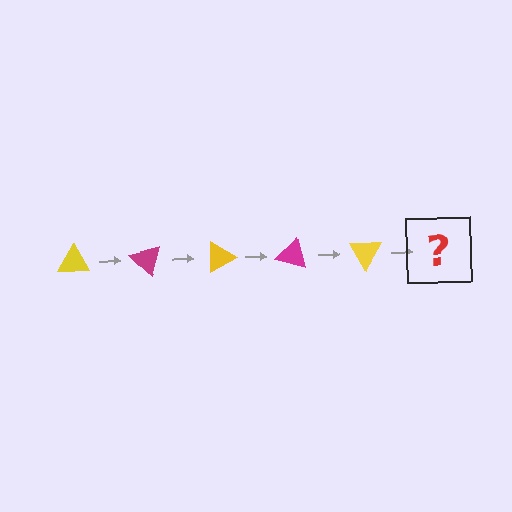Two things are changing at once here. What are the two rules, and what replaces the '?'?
The two rules are that it rotates 45 degrees each step and the color cycles through yellow and magenta. The '?' should be a magenta triangle, rotated 225 degrees from the start.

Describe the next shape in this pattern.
It should be a magenta triangle, rotated 225 degrees from the start.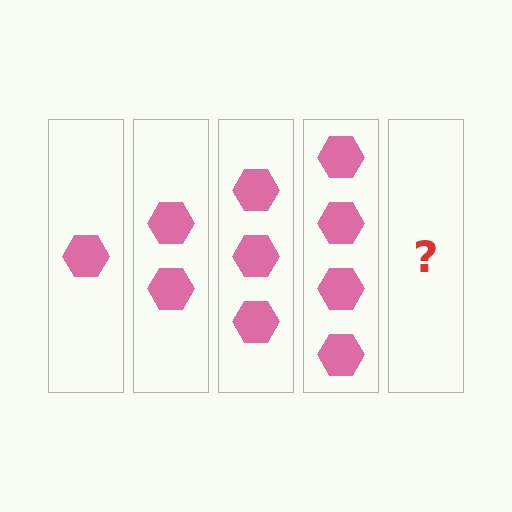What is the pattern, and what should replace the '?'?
The pattern is that each step adds one more hexagon. The '?' should be 5 hexagons.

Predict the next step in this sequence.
The next step is 5 hexagons.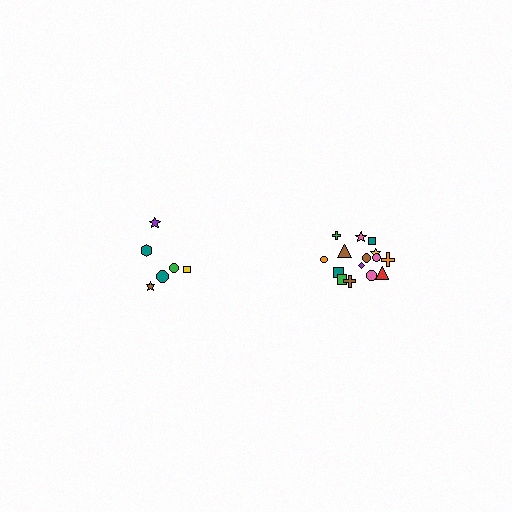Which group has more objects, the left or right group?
The right group.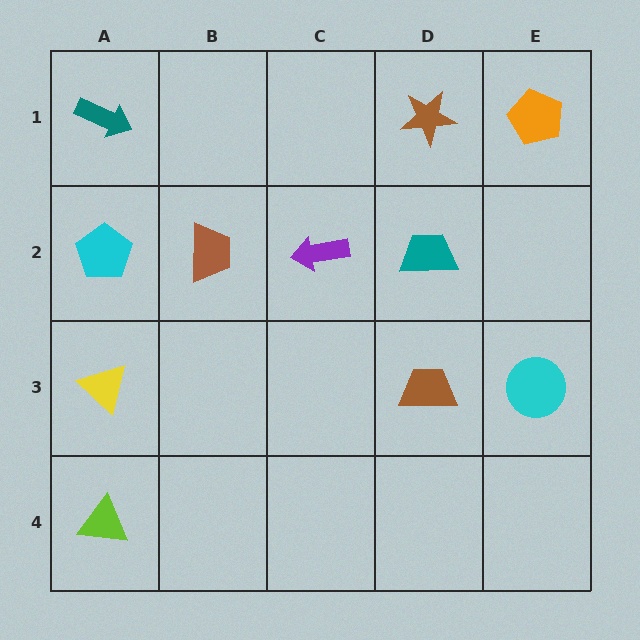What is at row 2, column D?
A teal trapezoid.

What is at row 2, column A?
A cyan pentagon.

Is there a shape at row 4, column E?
No, that cell is empty.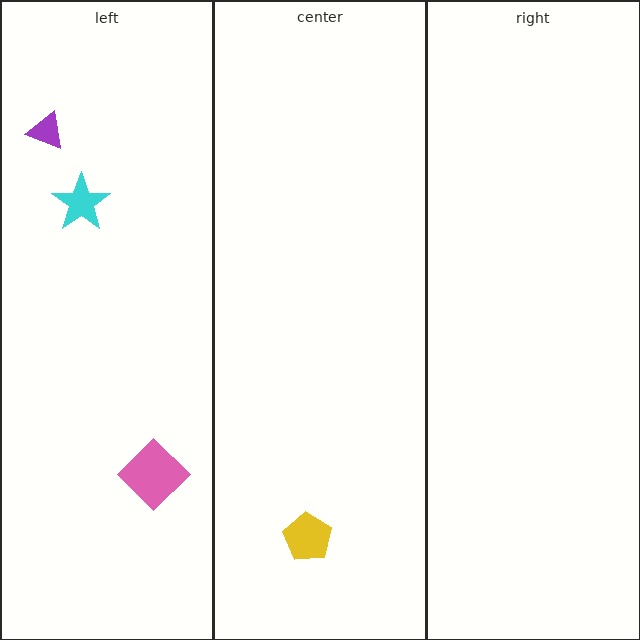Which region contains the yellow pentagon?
The center region.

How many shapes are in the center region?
1.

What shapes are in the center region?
The yellow pentagon.